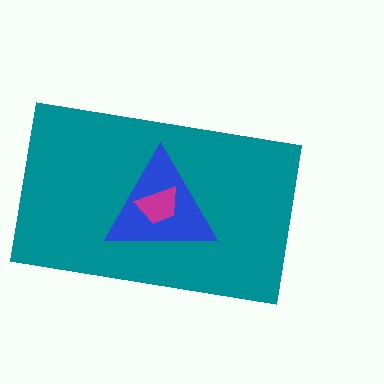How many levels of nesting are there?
3.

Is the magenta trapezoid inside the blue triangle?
Yes.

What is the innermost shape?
The magenta trapezoid.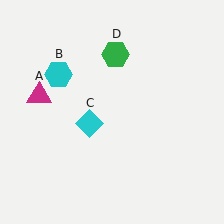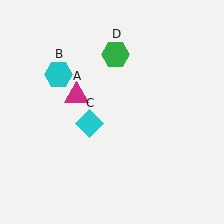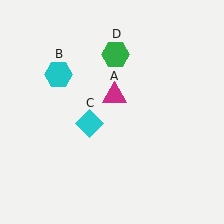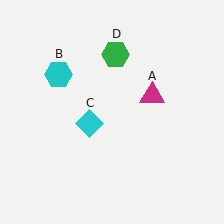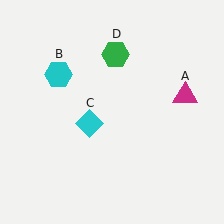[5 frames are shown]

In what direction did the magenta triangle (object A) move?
The magenta triangle (object A) moved right.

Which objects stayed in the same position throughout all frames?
Cyan hexagon (object B) and cyan diamond (object C) and green hexagon (object D) remained stationary.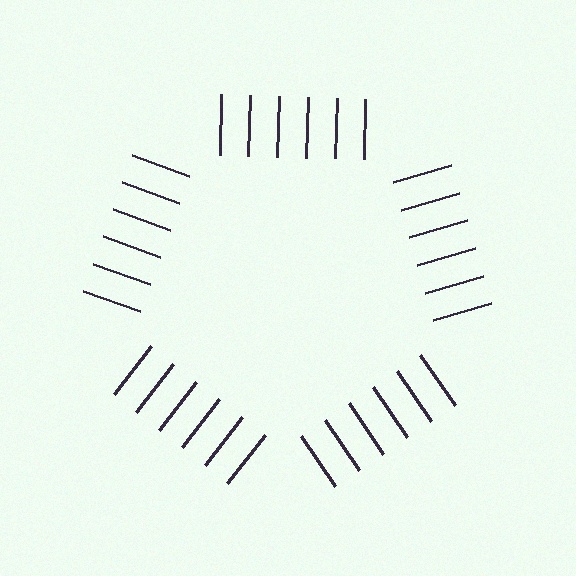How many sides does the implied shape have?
5 sides — the line-ends trace a pentagon.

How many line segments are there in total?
30 — 6 along each of the 5 edges.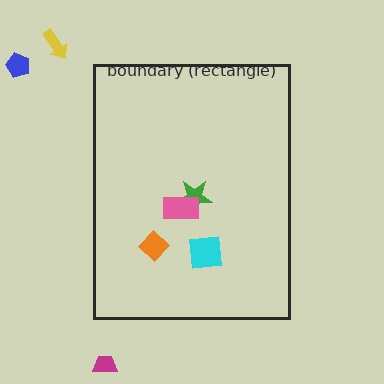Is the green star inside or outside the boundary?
Inside.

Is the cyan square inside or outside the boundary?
Inside.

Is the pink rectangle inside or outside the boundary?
Inside.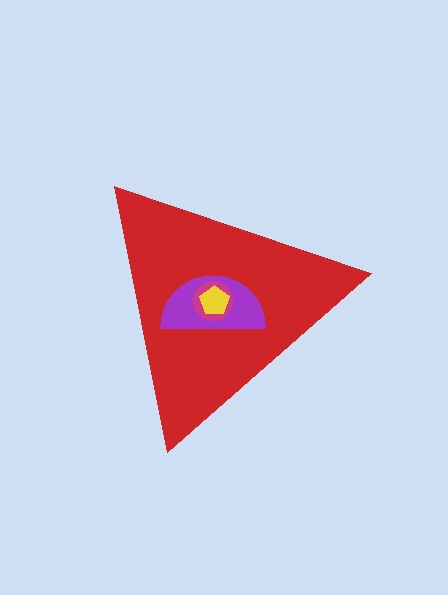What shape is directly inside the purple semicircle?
The magenta circle.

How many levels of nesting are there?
4.